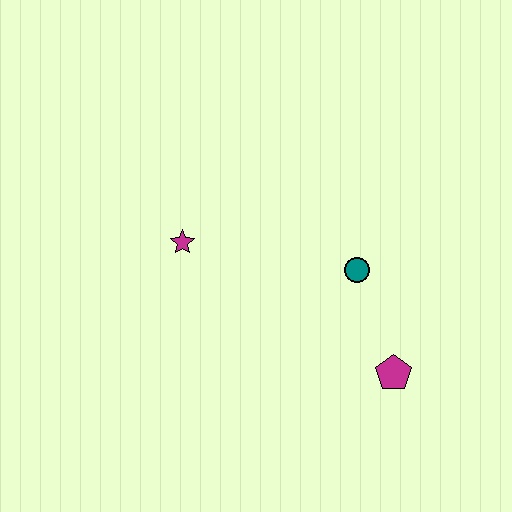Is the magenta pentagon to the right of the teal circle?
Yes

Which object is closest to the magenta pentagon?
The teal circle is closest to the magenta pentagon.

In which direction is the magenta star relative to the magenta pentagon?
The magenta star is to the left of the magenta pentagon.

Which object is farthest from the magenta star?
The magenta pentagon is farthest from the magenta star.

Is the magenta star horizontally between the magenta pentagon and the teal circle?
No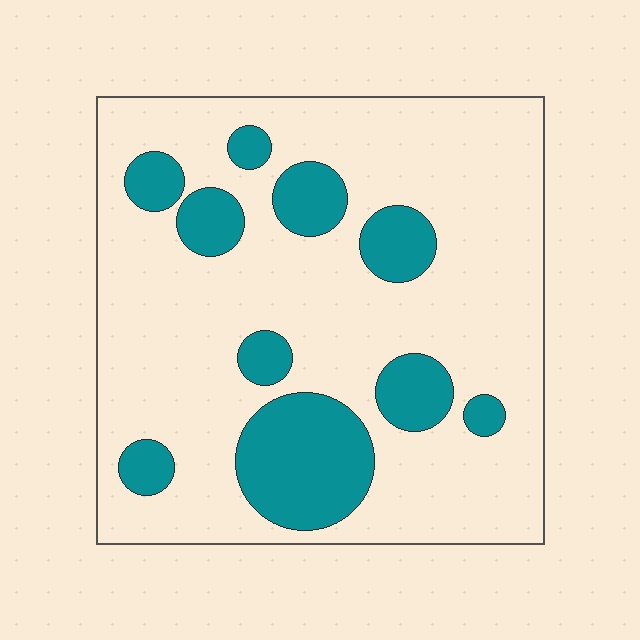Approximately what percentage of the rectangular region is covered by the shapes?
Approximately 20%.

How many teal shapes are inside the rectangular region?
10.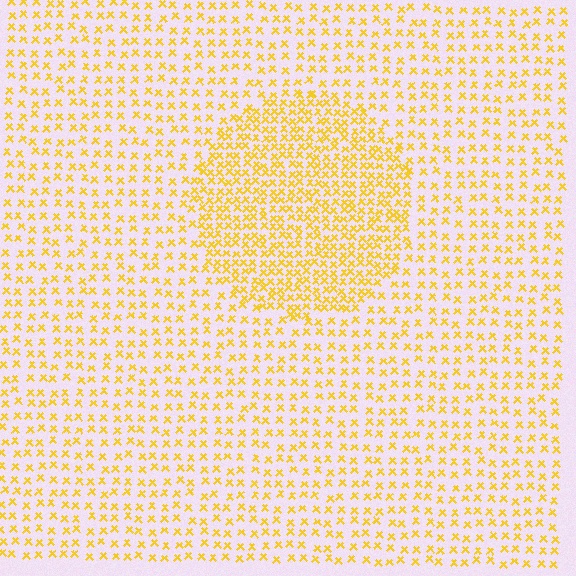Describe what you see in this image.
The image contains small yellow elements arranged at two different densities. A circle-shaped region is visible where the elements are more densely packed than the surrounding area.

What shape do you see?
I see a circle.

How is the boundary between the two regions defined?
The boundary is defined by a change in element density (approximately 2.0x ratio). All elements are the same color, size, and shape.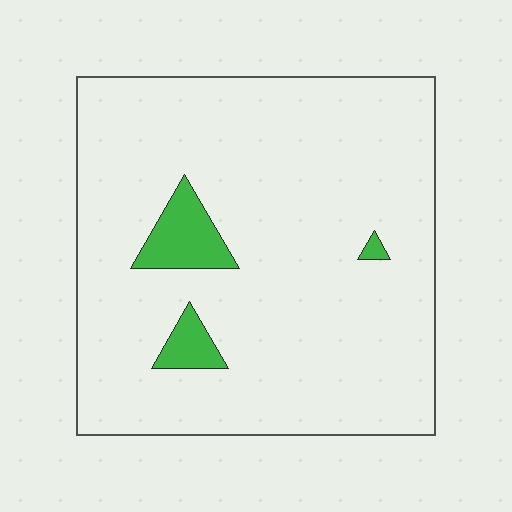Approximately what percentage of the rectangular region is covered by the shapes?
Approximately 5%.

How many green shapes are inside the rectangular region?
3.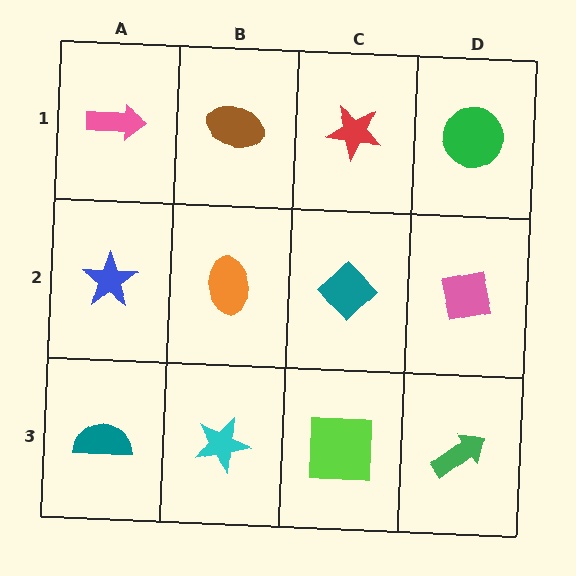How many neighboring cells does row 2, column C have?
4.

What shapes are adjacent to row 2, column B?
A brown ellipse (row 1, column B), a cyan star (row 3, column B), a blue star (row 2, column A), a teal diamond (row 2, column C).